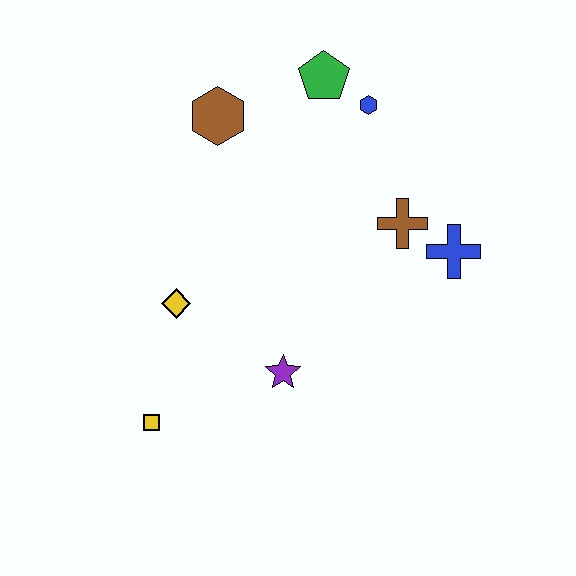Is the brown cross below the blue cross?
No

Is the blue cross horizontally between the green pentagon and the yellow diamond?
No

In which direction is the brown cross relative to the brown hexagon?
The brown cross is to the right of the brown hexagon.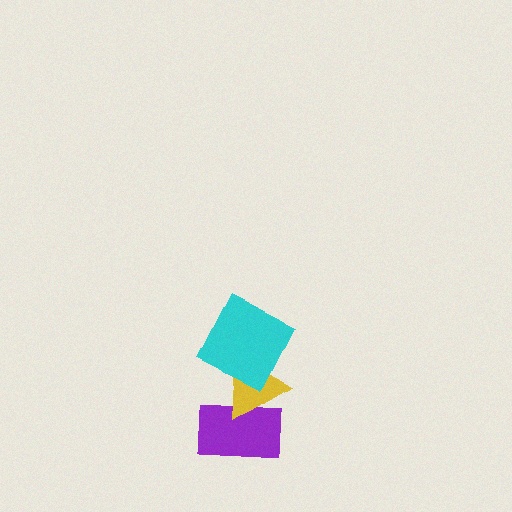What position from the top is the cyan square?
The cyan square is 1st from the top.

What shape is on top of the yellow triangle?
The cyan square is on top of the yellow triangle.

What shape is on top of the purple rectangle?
The yellow triangle is on top of the purple rectangle.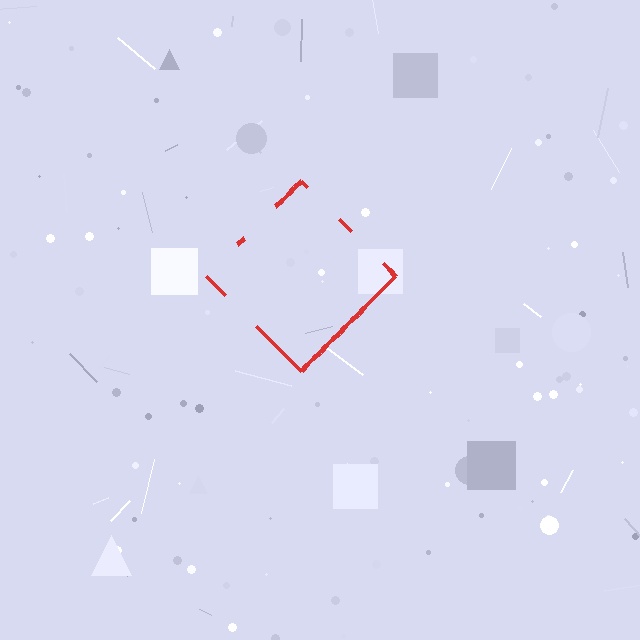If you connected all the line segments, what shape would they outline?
They would outline a diamond.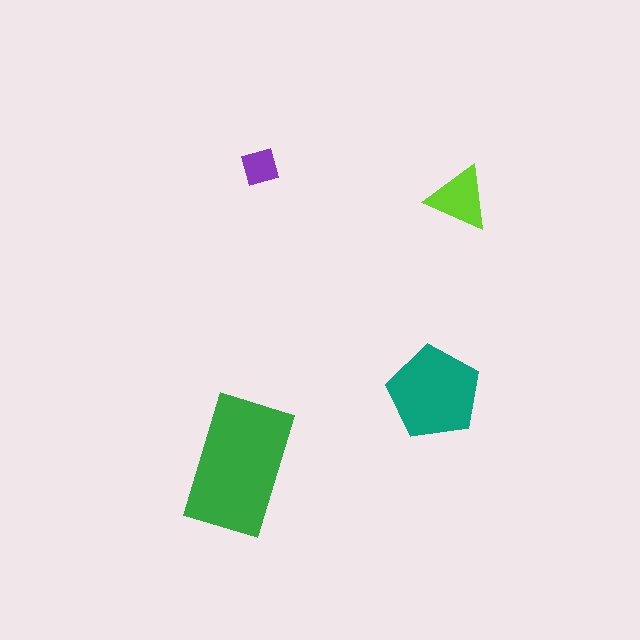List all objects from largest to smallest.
The green rectangle, the teal pentagon, the lime triangle, the purple diamond.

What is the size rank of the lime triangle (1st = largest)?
3rd.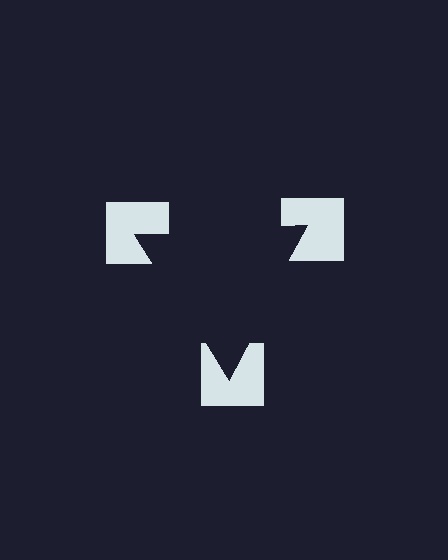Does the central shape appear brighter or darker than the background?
It typically appears slightly darker than the background, even though no actual brightness change is drawn.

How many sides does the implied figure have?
3 sides.